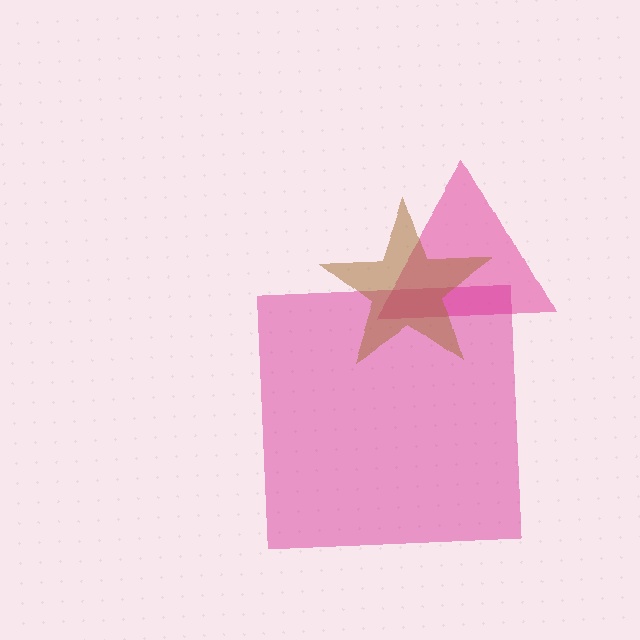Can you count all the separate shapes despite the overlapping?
Yes, there are 3 separate shapes.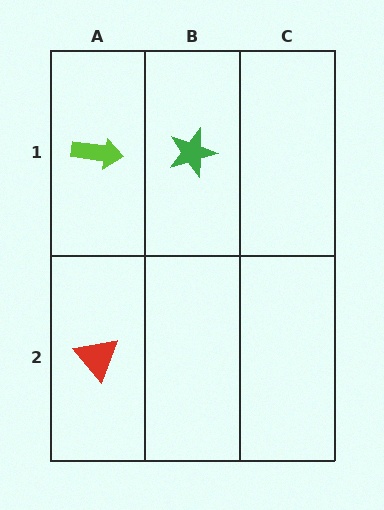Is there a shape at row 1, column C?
No, that cell is empty.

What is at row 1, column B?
A green star.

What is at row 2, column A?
A red triangle.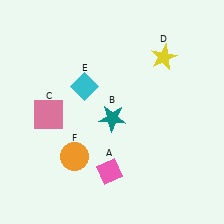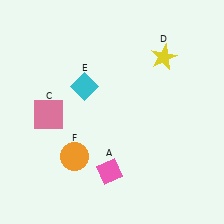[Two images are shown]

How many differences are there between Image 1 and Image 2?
There is 1 difference between the two images.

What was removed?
The teal star (B) was removed in Image 2.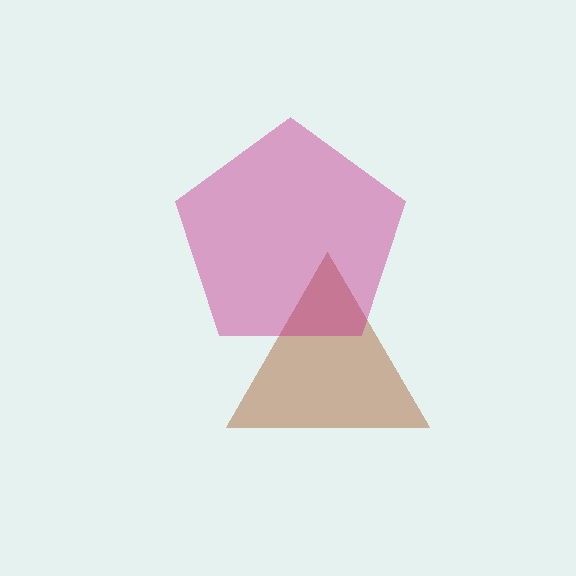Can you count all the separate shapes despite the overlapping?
Yes, there are 2 separate shapes.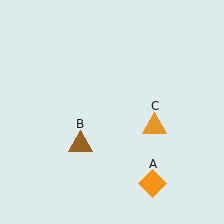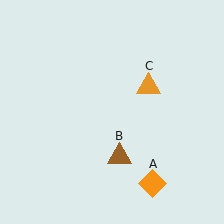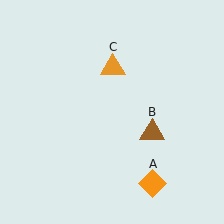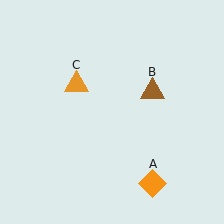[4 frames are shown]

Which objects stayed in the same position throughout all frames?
Orange diamond (object A) remained stationary.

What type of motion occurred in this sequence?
The brown triangle (object B), orange triangle (object C) rotated counterclockwise around the center of the scene.